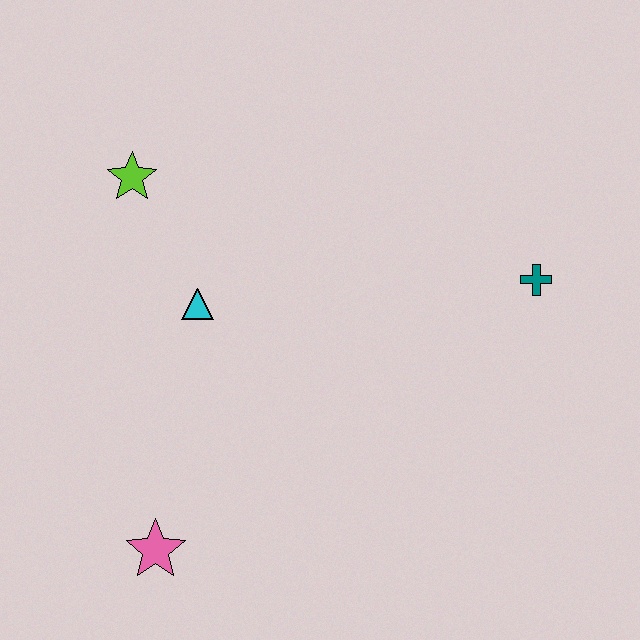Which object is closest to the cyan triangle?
The lime star is closest to the cyan triangle.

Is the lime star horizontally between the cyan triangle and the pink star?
No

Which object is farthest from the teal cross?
The pink star is farthest from the teal cross.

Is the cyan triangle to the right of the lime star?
Yes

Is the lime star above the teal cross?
Yes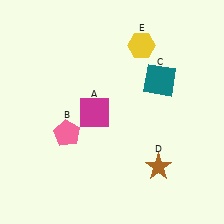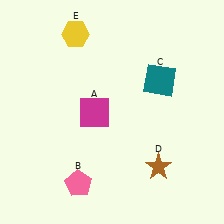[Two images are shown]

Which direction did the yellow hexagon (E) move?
The yellow hexagon (E) moved left.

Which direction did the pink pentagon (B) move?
The pink pentagon (B) moved down.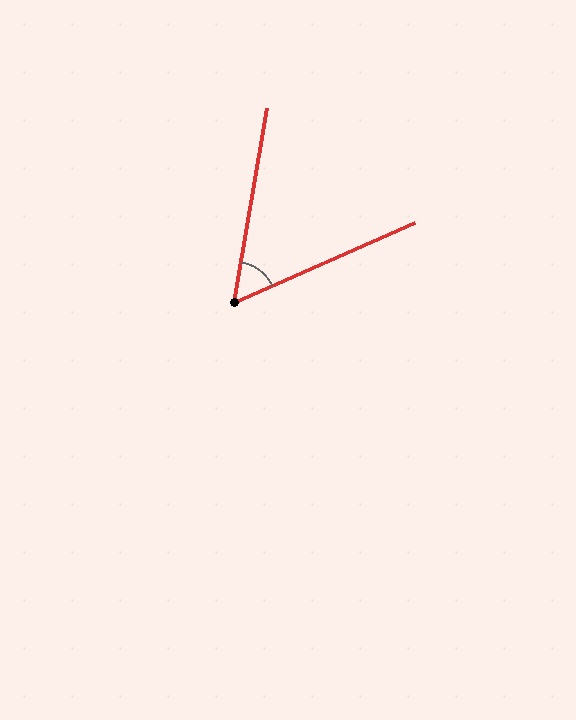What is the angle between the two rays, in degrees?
Approximately 57 degrees.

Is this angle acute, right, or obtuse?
It is acute.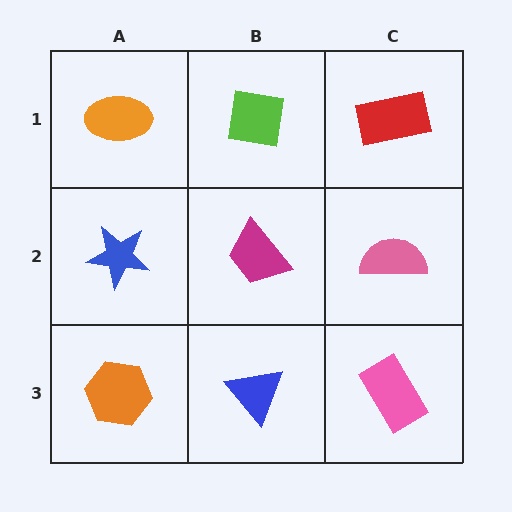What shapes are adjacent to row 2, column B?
A lime square (row 1, column B), a blue triangle (row 3, column B), a blue star (row 2, column A), a pink semicircle (row 2, column C).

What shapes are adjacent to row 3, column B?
A magenta trapezoid (row 2, column B), an orange hexagon (row 3, column A), a pink rectangle (row 3, column C).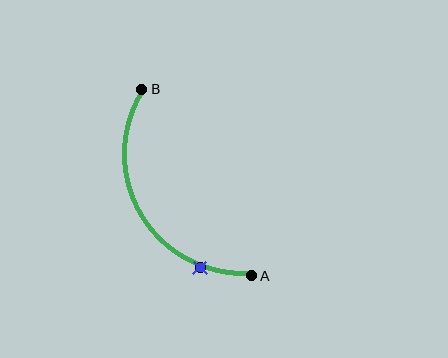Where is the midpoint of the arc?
The arc midpoint is the point on the curve farthest from the straight line joining A and B. It sits to the left of that line.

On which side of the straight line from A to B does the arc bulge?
The arc bulges to the left of the straight line connecting A and B.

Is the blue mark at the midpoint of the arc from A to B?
No. The blue mark lies on the arc but is closer to endpoint A. The arc midpoint would be at the point on the curve equidistant along the arc from both A and B.